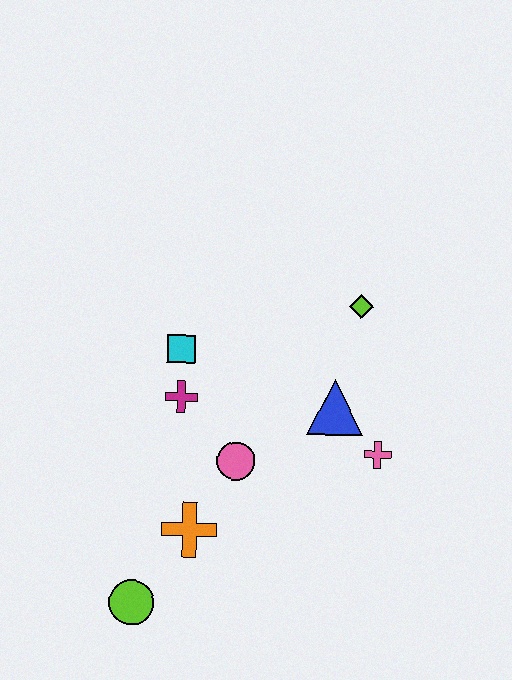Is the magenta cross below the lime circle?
No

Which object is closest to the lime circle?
The orange cross is closest to the lime circle.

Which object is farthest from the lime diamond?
The lime circle is farthest from the lime diamond.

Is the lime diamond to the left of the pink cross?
Yes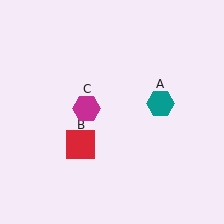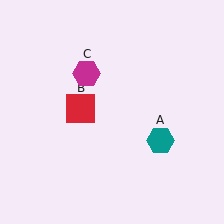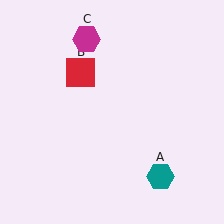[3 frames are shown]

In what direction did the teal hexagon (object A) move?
The teal hexagon (object A) moved down.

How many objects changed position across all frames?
3 objects changed position: teal hexagon (object A), red square (object B), magenta hexagon (object C).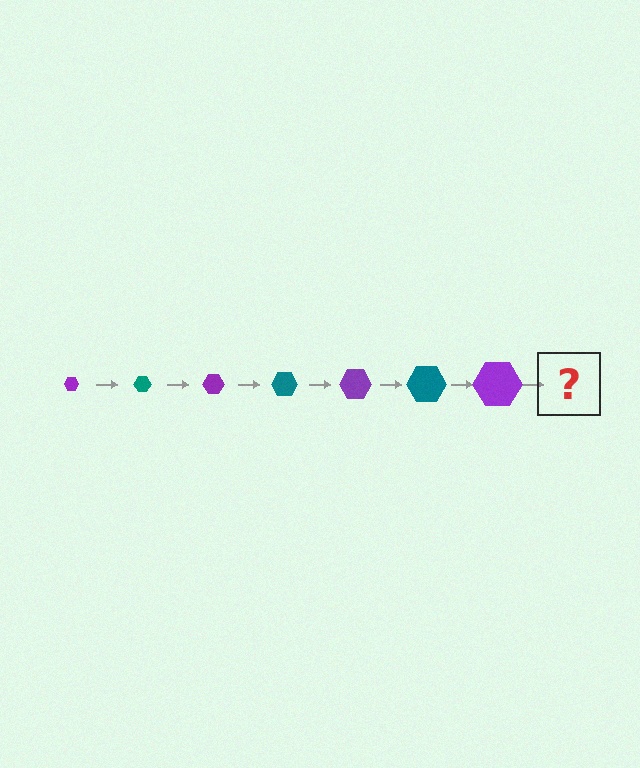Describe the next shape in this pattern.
It should be a teal hexagon, larger than the previous one.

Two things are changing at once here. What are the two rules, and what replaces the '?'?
The two rules are that the hexagon grows larger each step and the color cycles through purple and teal. The '?' should be a teal hexagon, larger than the previous one.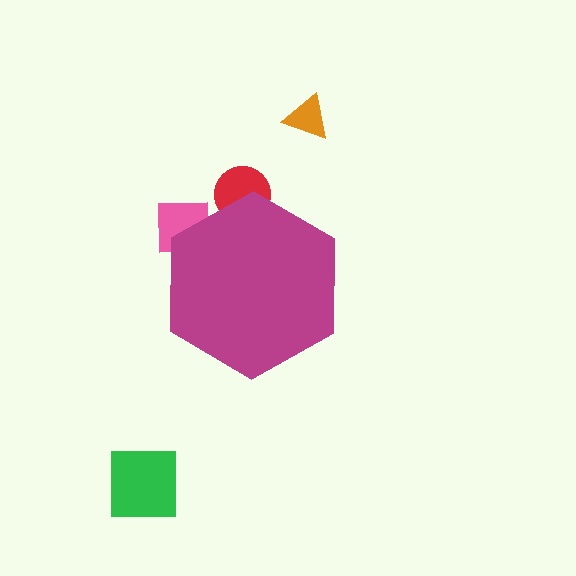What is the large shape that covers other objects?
A magenta hexagon.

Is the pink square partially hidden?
Yes, the pink square is partially hidden behind the magenta hexagon.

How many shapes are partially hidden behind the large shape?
2 shapes are partially hidden.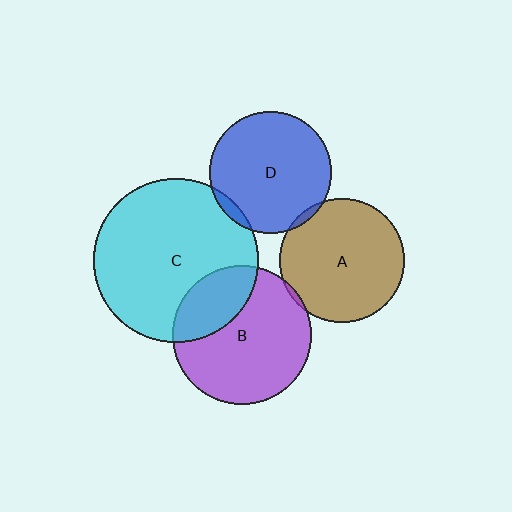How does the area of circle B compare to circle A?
Approximately 1.2 times.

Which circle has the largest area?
Circle C (cyan).